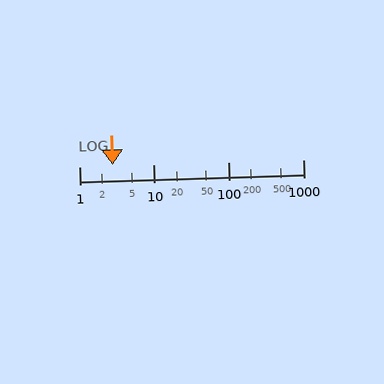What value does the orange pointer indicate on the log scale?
The pointer indicates approximately 2.8.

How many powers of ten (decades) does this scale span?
The scale spans 3 decades, from 1 to 1000.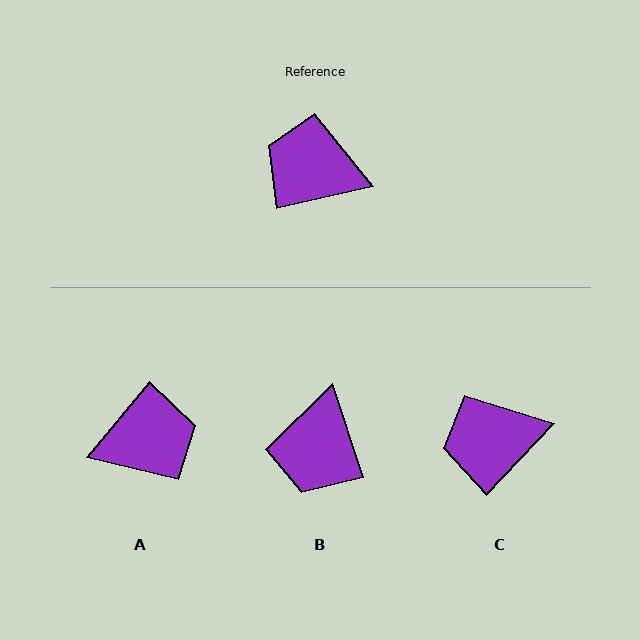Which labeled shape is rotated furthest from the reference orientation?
A, about 142 degrees away.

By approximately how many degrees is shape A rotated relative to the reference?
Approximately 142 degrees clockwise.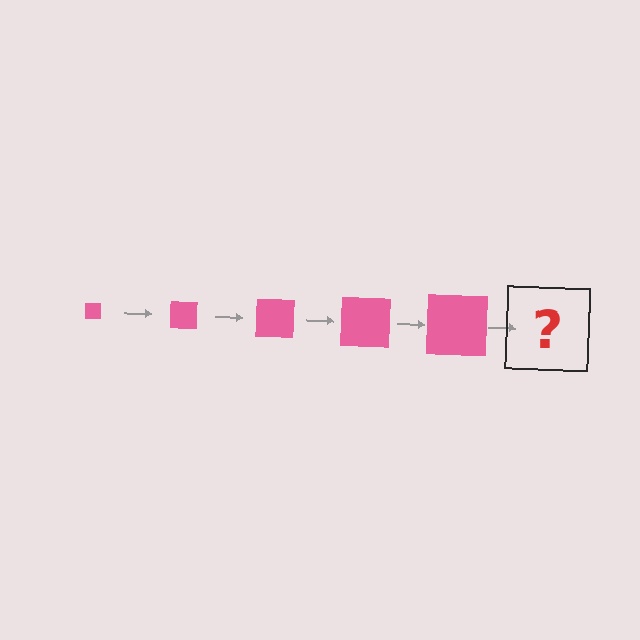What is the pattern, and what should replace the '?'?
The pattern is that the square gets progressively larger each step. The '?' should be a pink square, larger than the previous one.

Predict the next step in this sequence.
The next step is a pink square, larger than the previous one.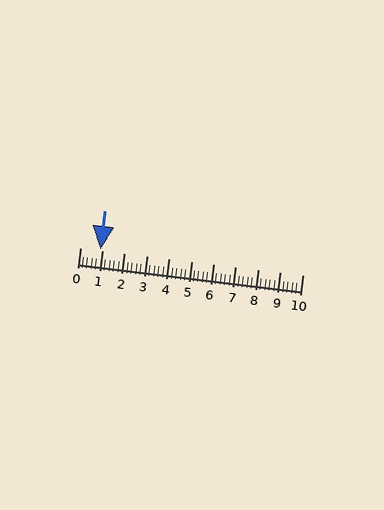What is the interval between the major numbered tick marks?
The major tick marks are spaced 1 units apart.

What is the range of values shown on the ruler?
The ruler shows values from 0 to 10.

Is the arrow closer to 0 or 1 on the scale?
The arrow is closer to 1.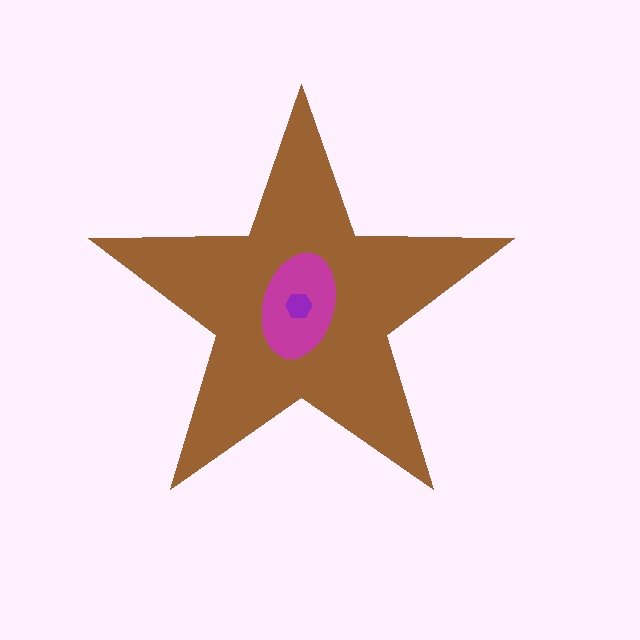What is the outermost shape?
The brown star.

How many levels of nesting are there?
3.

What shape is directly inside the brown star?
The magenta ellipse.